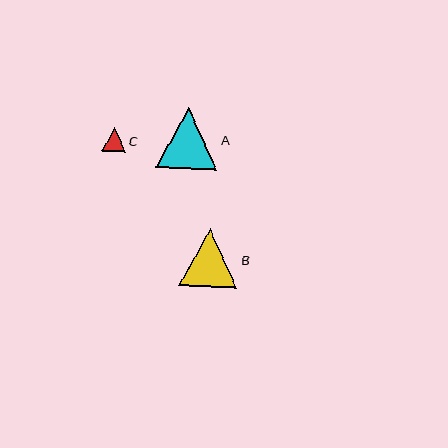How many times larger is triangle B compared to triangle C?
Triangle B is approximately 2.5 times the size of triangle C.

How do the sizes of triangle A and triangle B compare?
Triangle A and triangle B are approximately the same size.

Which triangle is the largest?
Triangle A is the largest with a size of approximately 61 pixels.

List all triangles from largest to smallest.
From largest to smallest: A, B, C.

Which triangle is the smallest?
Triangle C is the smallest with a size of approximately 24 pixels.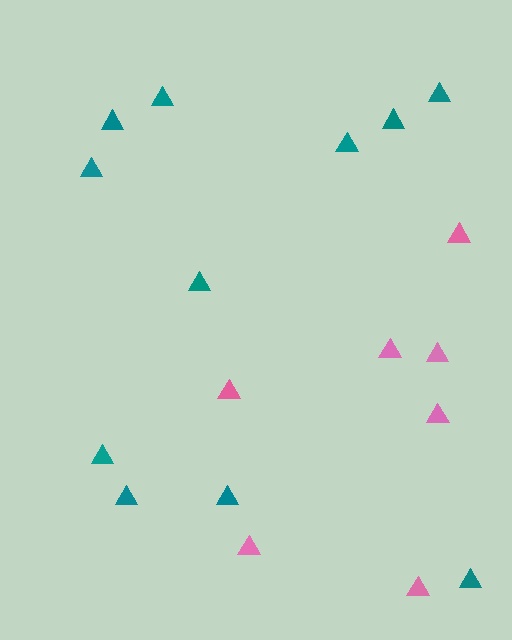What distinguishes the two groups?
There are 2 groups: one group of pink triangles (7) and one group of teal triangles (11).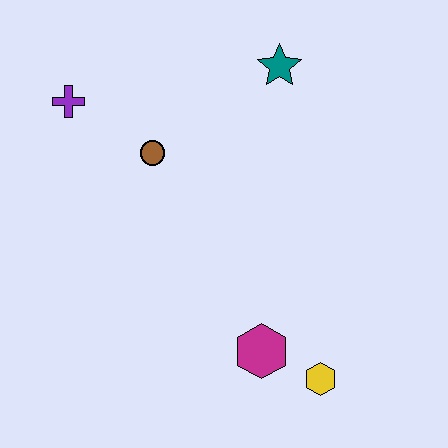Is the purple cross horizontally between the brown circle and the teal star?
No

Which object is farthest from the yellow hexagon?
The purple cross is farthest from the yellow hexagon.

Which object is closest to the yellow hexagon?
The magenta hexagon is closest to the yellow hexagon.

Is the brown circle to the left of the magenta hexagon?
Yes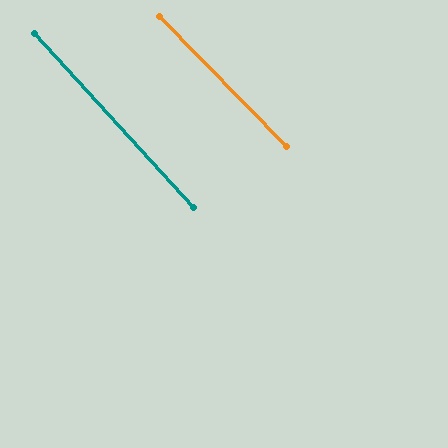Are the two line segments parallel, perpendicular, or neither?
Parallel — their directions differ by only 1.8°.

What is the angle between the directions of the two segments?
Approximately 2 degrees.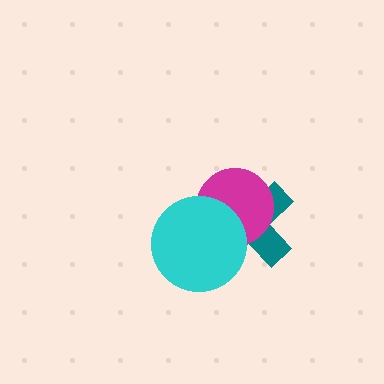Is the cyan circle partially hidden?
No, no other shape covers it.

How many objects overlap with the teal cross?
2 objects overlap with the teal cross.